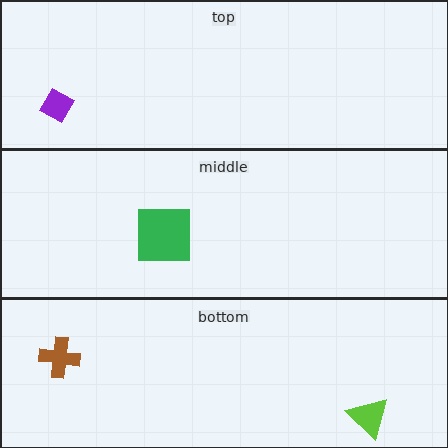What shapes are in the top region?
The purple diamond.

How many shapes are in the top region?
1.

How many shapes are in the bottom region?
2.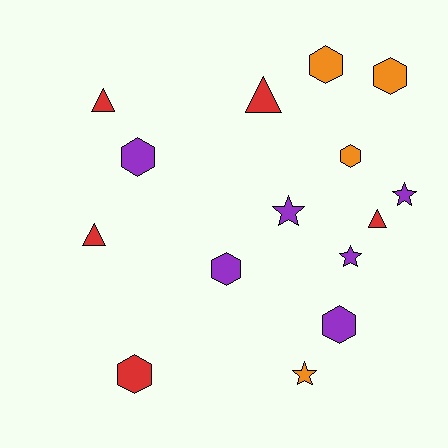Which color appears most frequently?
Purple, with 6 objects.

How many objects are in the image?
There are 15 objects.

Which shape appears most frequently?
Hexagon, with 7 objects.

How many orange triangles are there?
There are no orange triangles.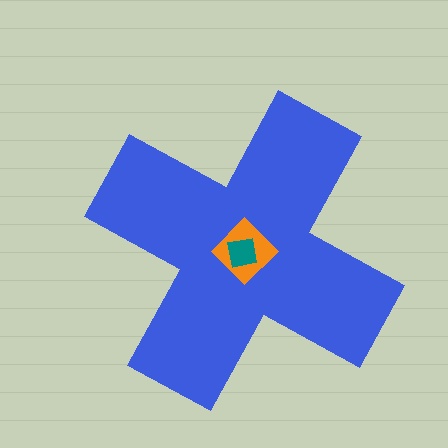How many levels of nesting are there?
3.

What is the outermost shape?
The blue cross.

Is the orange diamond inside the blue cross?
Yes.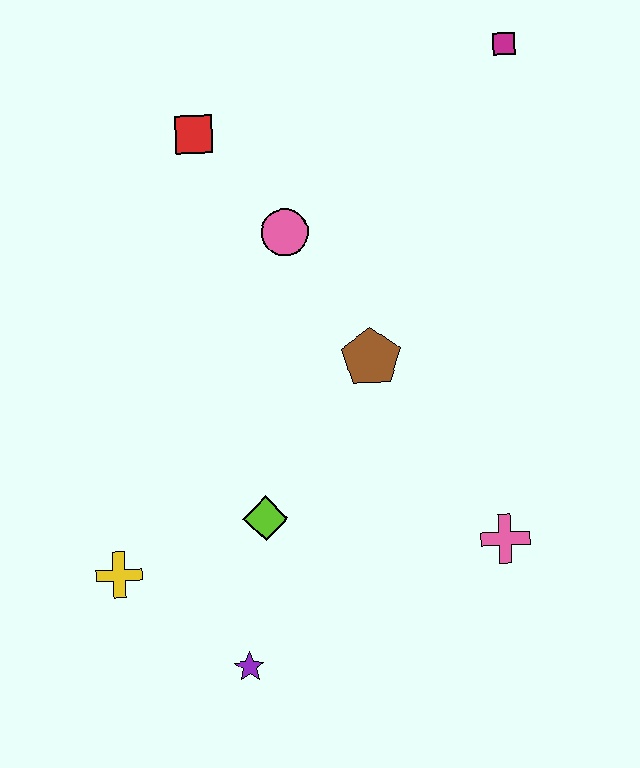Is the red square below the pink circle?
No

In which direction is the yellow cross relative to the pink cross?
The yellow cross is to the left of the pink cross.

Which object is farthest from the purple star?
The magenta square is farthest from the purple star.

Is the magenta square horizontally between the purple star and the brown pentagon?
No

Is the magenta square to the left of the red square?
No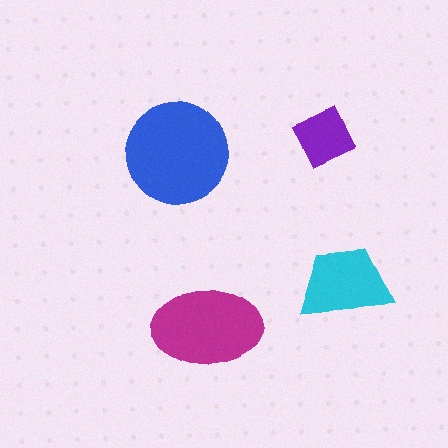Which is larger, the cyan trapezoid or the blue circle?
The blue circle.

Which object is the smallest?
The purple square.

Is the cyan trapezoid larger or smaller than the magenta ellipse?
Smaller.